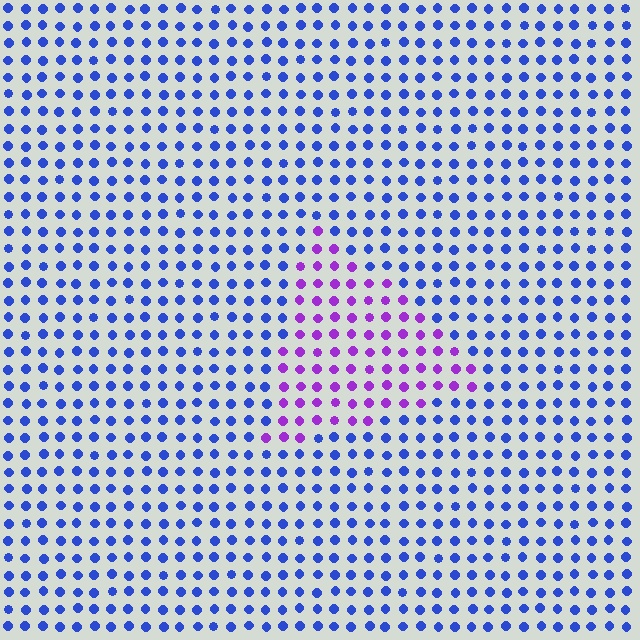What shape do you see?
I see a triangle.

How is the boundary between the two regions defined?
The boundary is defined purely by a slight shift in hue (about 52 degrees). Spacing, size, and orientation are identical on both sides.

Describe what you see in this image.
The image is filled with small blue elements in a uniform arrangement. A triangle-shaped region is visible where the elements are tinted to a slightly different hue, forming a subtle color boundary.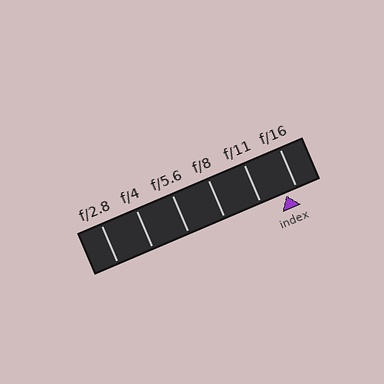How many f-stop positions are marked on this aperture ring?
There are 6 f-stop positions marked.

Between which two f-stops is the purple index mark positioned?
The index mark is between f/11 and f/16.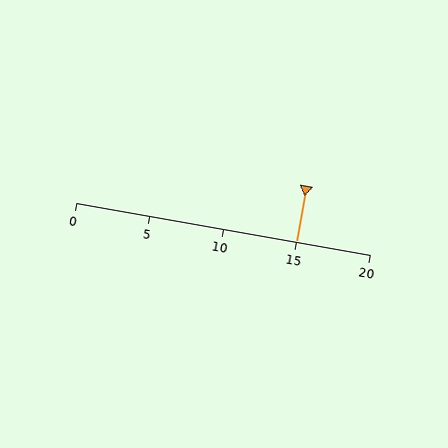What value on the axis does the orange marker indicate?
The marker indicates approximately 15.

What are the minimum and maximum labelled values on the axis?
The axis runs from 0 to 20.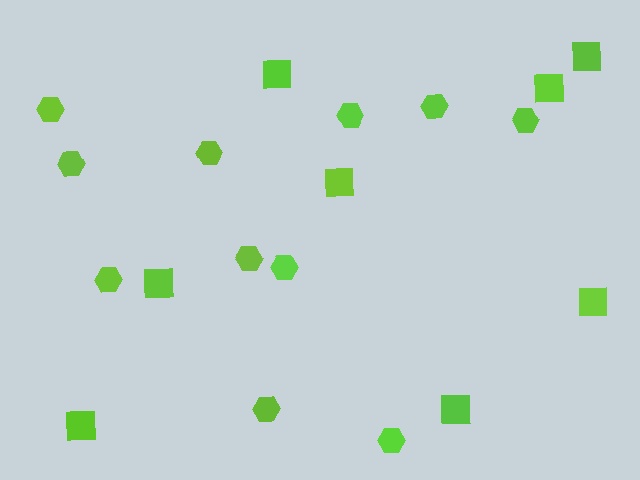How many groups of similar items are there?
There are 2 groups: one group of hexagons (11) and one group of squares (8).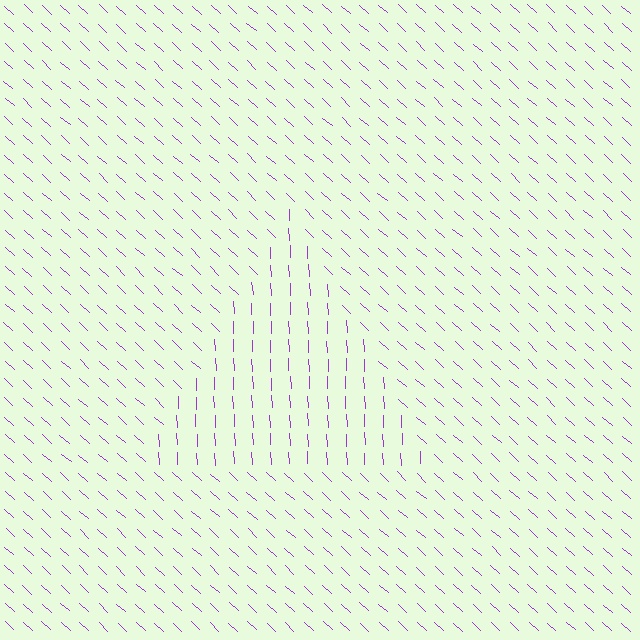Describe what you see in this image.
The image is filled with small purple line segments. A triangle region in the image has lines oriented differently from the surrounding lines, creating a visible texture boundary.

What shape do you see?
I see a triangle.